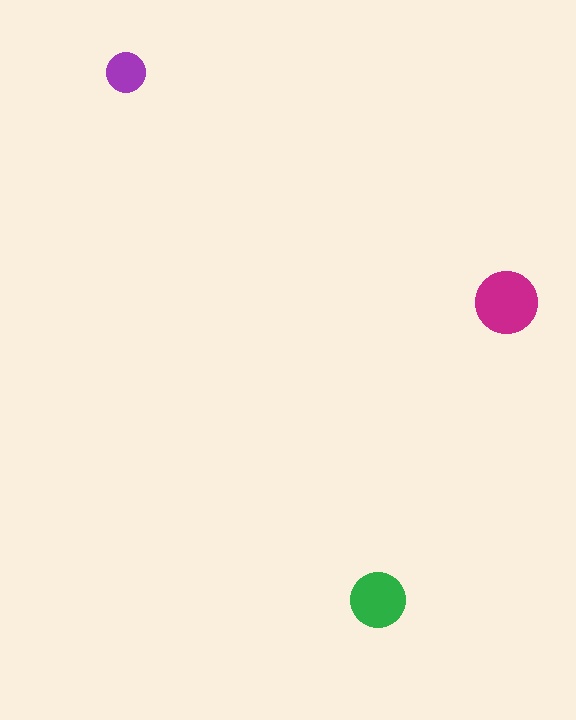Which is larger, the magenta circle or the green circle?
The magenta one.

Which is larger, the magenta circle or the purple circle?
The magenta one.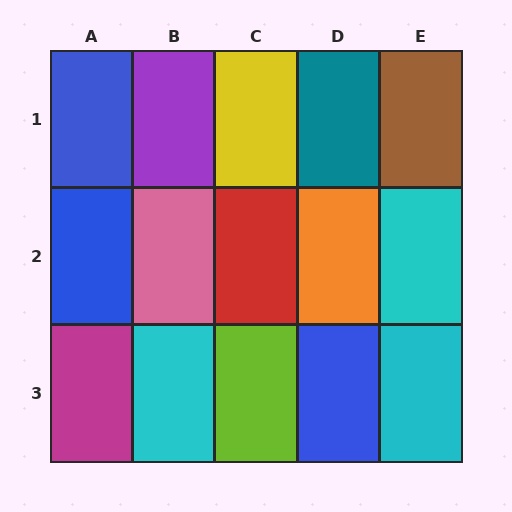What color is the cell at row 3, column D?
Blue.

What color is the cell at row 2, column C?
Red.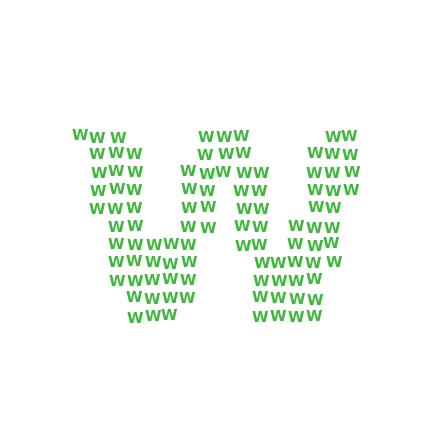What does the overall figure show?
The overall figure shows the letter W.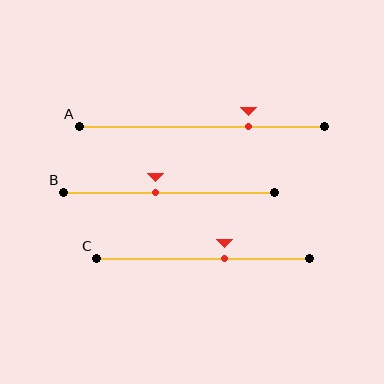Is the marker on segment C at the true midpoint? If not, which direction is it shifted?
No, the marker on segment C is shifted to the right by about 10% of the segment length.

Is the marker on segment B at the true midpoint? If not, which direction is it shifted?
No, the marker on segment B is shifted to the left by about 6% of the segment length.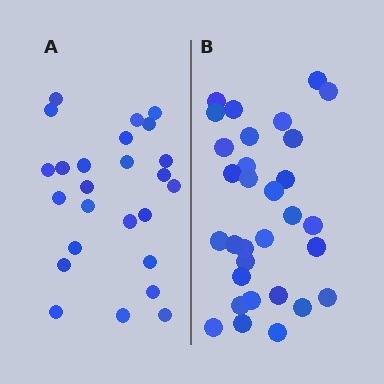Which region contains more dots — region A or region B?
Region B (the right region) has more dots.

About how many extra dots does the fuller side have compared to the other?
Region B has about 6 more dots than region A.